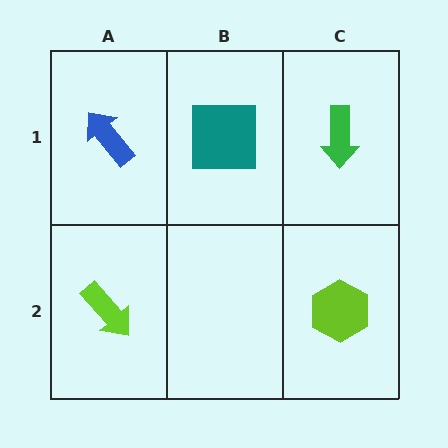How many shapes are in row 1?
3 shapes.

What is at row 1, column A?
A blue arrow.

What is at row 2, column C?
A lime hexagon.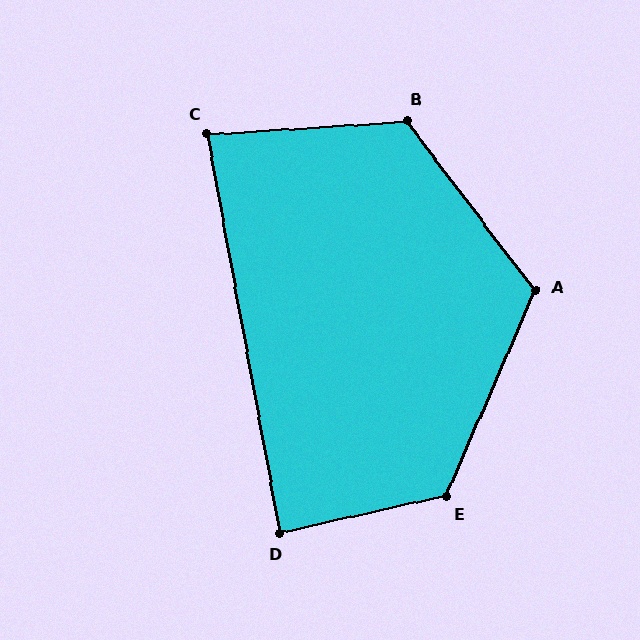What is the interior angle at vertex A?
Approximately 120 degrees (obtuse).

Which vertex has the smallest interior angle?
C, at approximately 84 degrees.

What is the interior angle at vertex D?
Approximately 88 degrees (approximately right).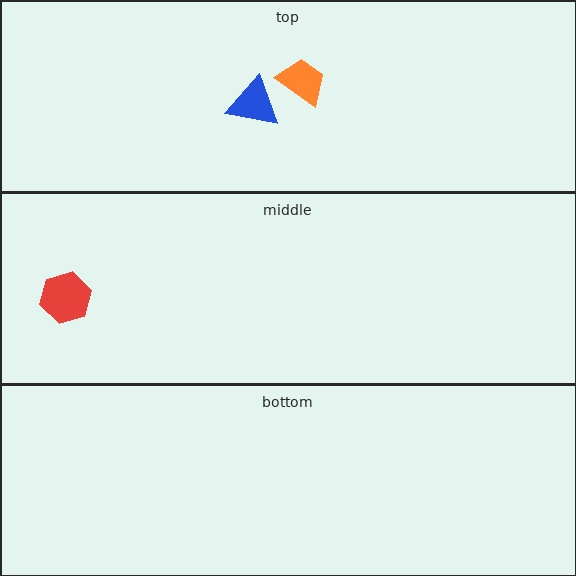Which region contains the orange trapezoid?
The top region.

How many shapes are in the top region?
2.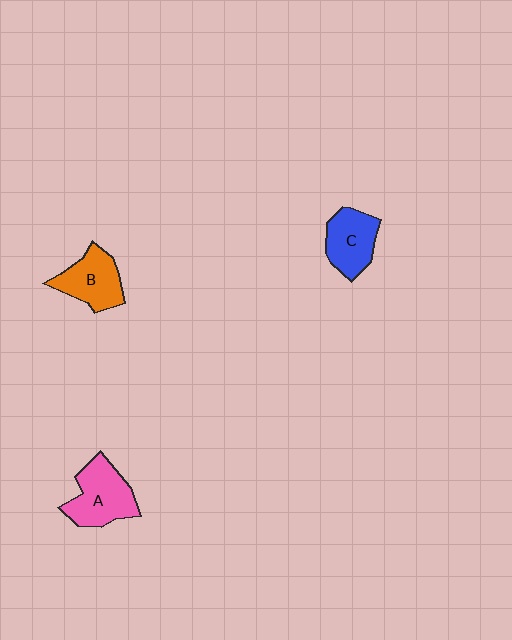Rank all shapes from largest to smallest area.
From largest to smallest: A (pink), B (orange), C (blue).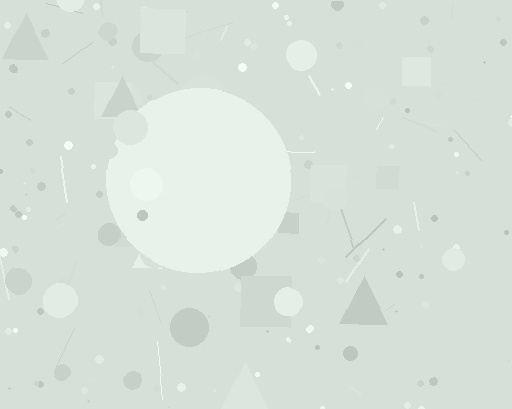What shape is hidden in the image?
A circle is hidden in the image.